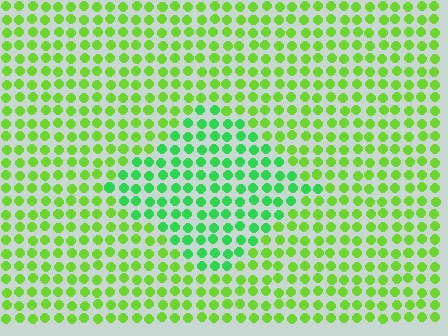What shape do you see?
I see a diamond.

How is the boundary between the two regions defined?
The boundary is defined purely by a slight shift in hue (about 34 degrees). Spacing, size, and orientation are identical on both sides.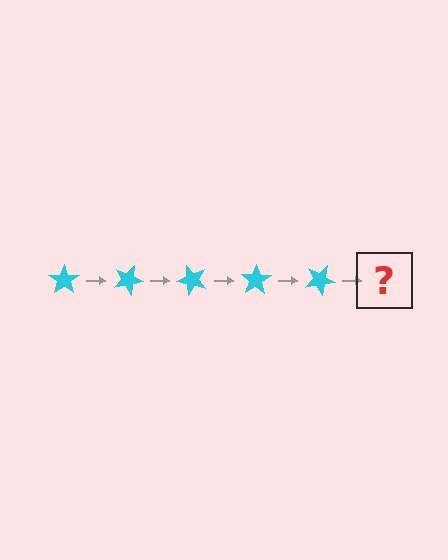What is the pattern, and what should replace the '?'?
The pattern is that the star rotates 25 degrees each step. The '?' should be a cyan star rotated 125 degrees.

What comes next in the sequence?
The next element should be a cyan star rotated 125 degrees.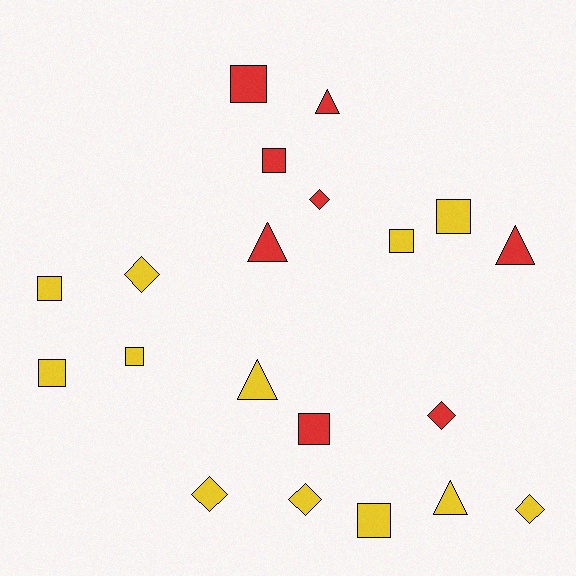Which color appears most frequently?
Yellow, with 12 objects.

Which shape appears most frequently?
Square, with 9 objects.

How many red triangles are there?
There are 3 red triangles.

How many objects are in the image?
There are 20 objects.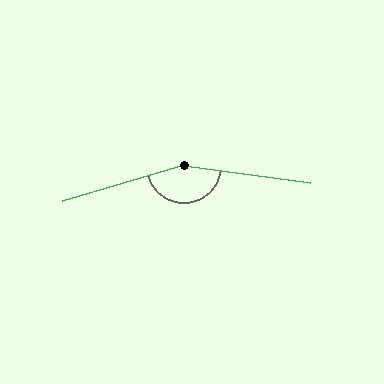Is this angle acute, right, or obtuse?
It is obtuse.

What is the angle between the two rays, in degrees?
Approximately 156 degrees.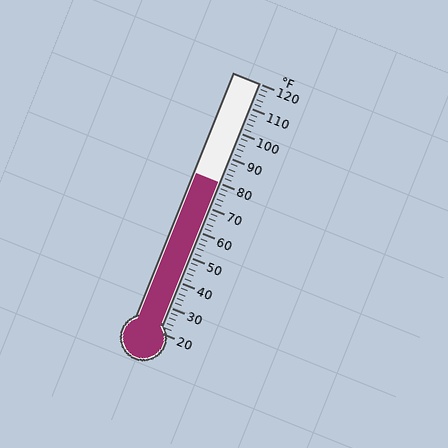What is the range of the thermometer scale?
The thermometer scale ranges from 20°F to 120°F.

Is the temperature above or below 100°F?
The temperature is below 100°F.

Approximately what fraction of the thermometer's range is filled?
The thermometer is filled to approximately 60% of its range.